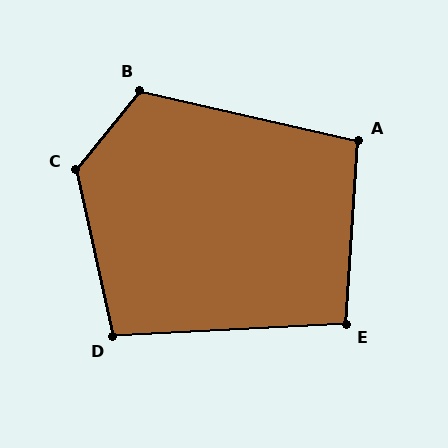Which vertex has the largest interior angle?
C, at approximately 129 degrees.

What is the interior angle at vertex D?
Approximately 100 degrees (obtuse).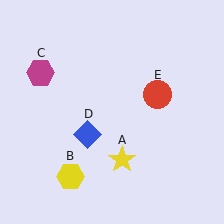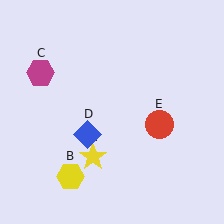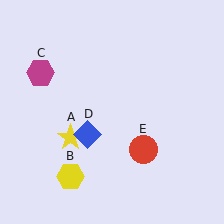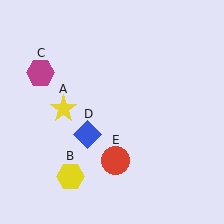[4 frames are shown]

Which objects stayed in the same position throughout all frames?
Yellow hexagon (object B) and magenta hexagon (object C) and blue diamond (object D) remained stationary.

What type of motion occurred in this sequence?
The yellow star (object A), red circle (object E) rotated clockwise around the center of the scene.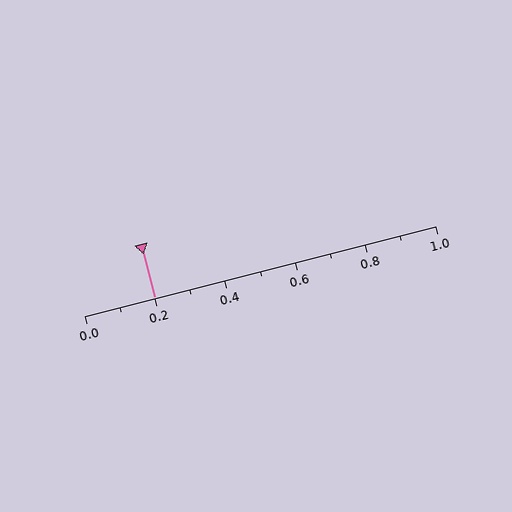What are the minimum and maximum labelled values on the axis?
The axis runs from 0.0 to 1.0.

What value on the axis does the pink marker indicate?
The marker indicates approximately 0.2.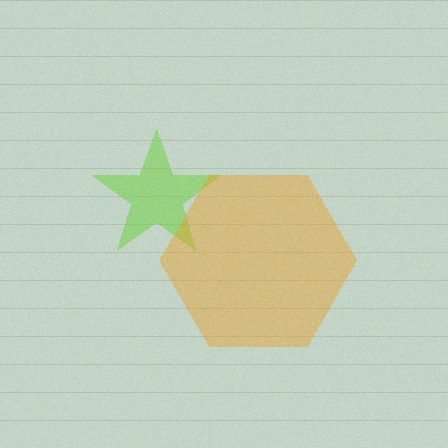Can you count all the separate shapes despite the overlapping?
Yes, there are 2 separate shapes.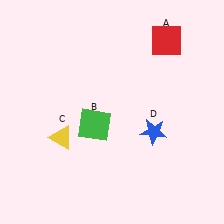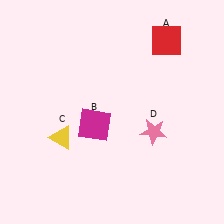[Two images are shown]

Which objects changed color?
B changed from green to magenta. D changed from blue to pink.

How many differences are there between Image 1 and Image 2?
There are 2 differences between the two images.